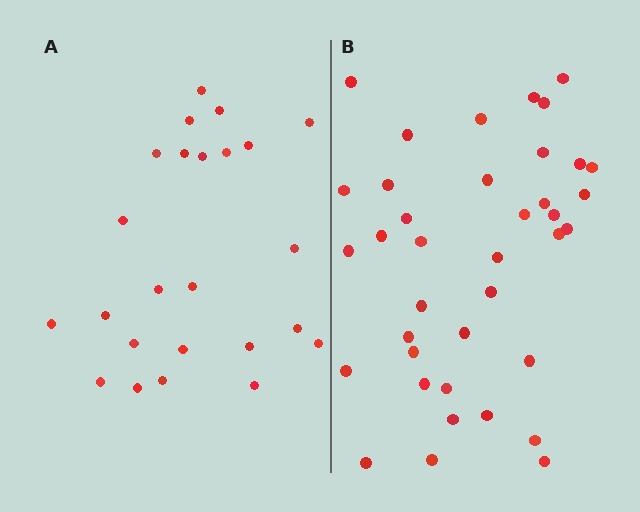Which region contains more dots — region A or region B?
Region B (the right region) has more dots.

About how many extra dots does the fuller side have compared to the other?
Region B has approximately 15 more dots than region A.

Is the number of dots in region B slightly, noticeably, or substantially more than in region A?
Region B has substantially more. The ratio is roughly 1.6 to 1.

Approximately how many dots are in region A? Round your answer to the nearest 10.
About 20 dots. (The exact count is 24, which rounds to 20.)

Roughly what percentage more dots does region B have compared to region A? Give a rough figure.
About 60% more.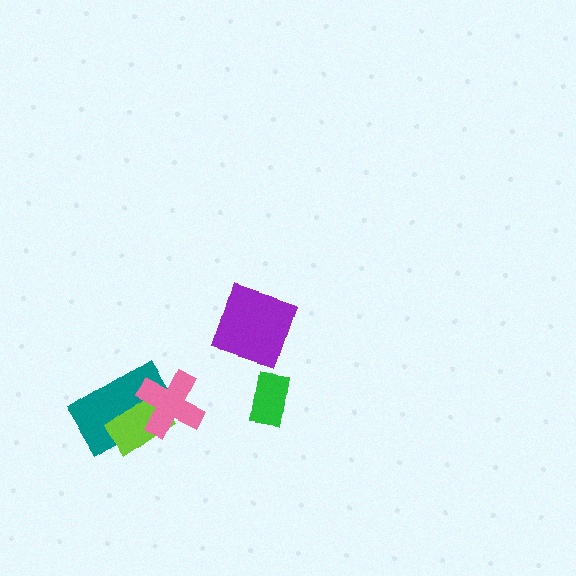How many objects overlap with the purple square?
0 objects overlap with the purple square.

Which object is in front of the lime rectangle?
The pink cross is in front of the lime rectangle.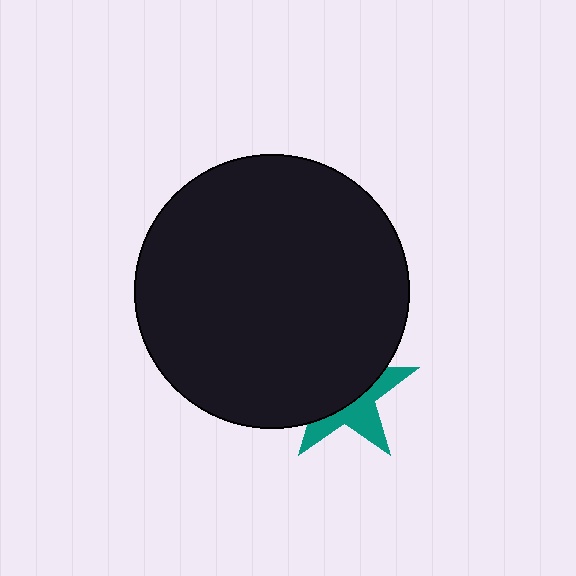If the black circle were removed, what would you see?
You would see the complete teal star.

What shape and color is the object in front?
The object in front is a black circle.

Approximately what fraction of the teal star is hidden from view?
Roughly 59% of the teal star is hidden behind the black circle.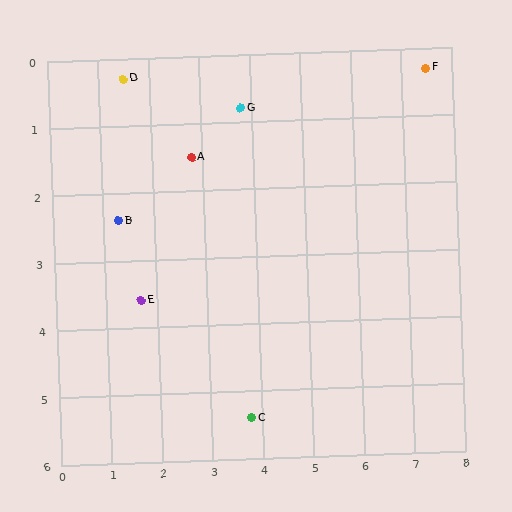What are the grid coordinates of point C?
Point C is at approximately (3.8, 5.4).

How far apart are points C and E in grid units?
Points C and E are about 2.8 grid units apart.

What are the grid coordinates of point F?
Point F is at approximately (7.5, 0.3).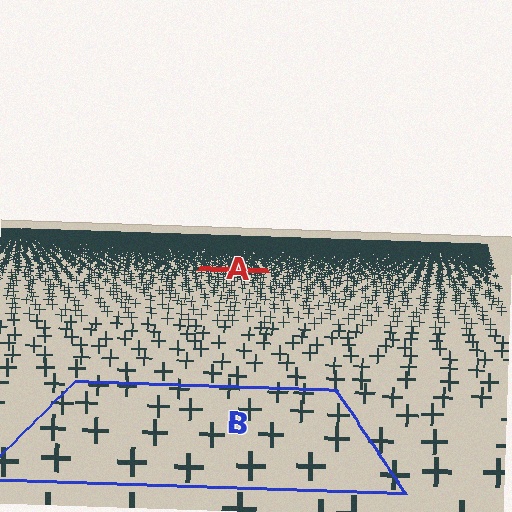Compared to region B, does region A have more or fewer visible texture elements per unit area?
Region A has more texture elements per unit area — they are packed more densely because it is farther away.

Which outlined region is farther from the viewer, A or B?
Region A is farther from the viewer — the texture elements inside it appear smaller and more densely packed.